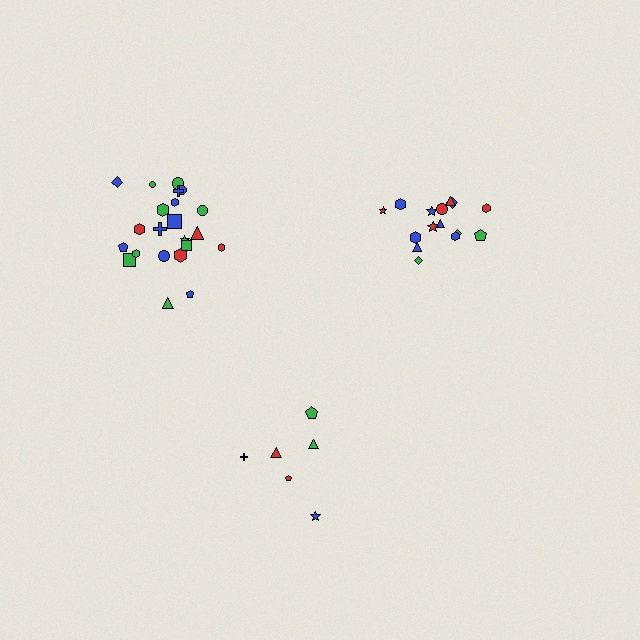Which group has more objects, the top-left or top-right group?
The top-left group.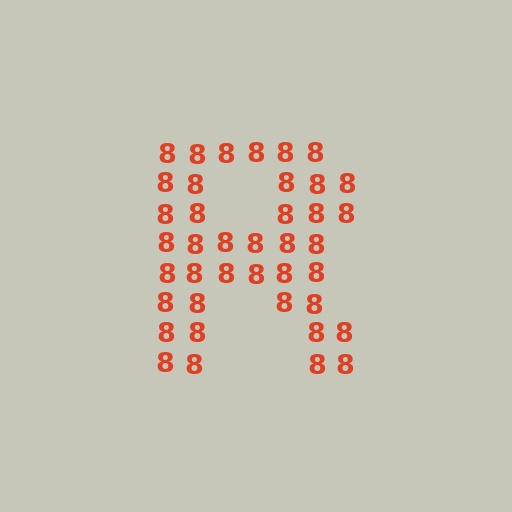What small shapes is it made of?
It is made of small digit 8's.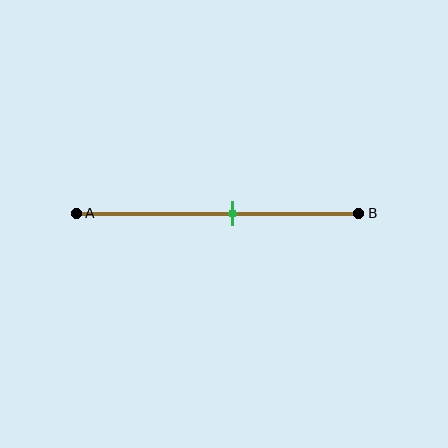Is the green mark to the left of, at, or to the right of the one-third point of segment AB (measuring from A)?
The green mark is to the right of the one-third point of segment AB.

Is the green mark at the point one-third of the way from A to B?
No, the mark is at about 55% from A, not at the 33% one-third point.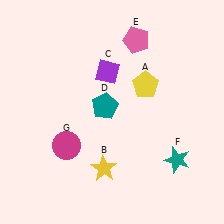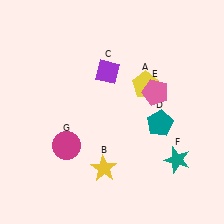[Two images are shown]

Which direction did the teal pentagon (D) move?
The teal pentagon (D) moved right.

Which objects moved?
The objects that moved are: the teal pentagon (D), the pink pentagon (E).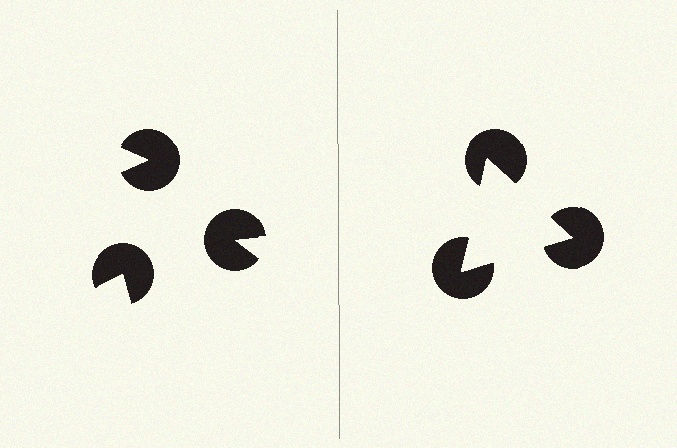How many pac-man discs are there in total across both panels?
6 — 3 on each side.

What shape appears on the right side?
An illusory triangle.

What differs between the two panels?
The pac-man discs are positioned identically on both sides; only the wedge orientations differ. On the right they align to a triangle; on the left they are misaligned.